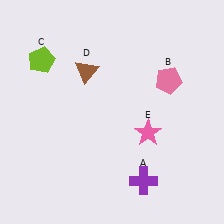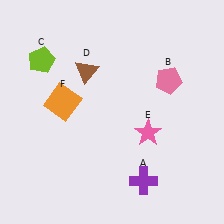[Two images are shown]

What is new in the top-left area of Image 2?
An orange square (F) was added in the top-left area of Image 2.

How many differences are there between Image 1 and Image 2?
There is 1 difference between the two images.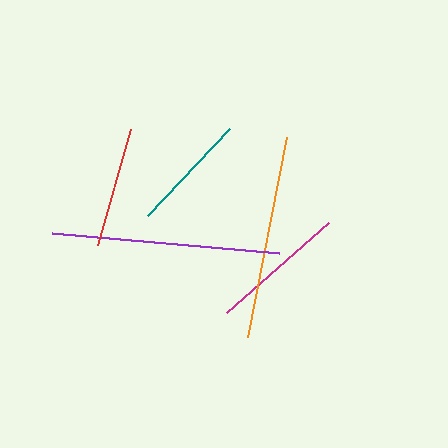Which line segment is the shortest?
The teal line is the shortest at approximately 119 pixels.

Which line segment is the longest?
The purple line is the longest at approximately 228 pixels.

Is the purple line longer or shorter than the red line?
The purple line is longer than the red line.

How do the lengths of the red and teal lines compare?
The red and teal lines are approximately the same length.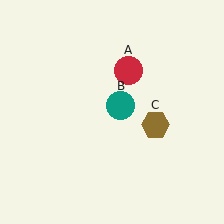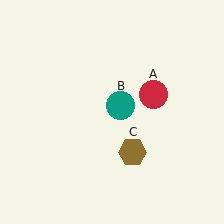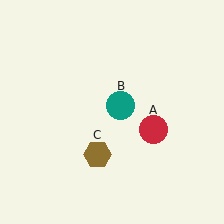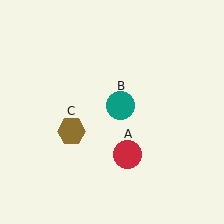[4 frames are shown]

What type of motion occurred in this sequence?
The red circle (object A), brown hexagon (object C) rotated clockwise around the center of the scene.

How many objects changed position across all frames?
2 objects changed position: red circle (object A), brown hexagon (object C).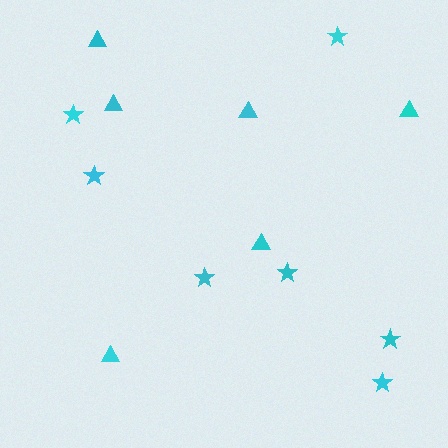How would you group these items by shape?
There are 2 groups: one group of stars (7) and one group of triangles (6).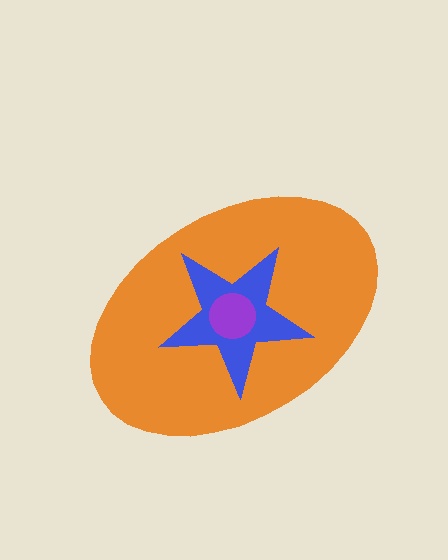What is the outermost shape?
The orange ellipse.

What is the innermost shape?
The purple circle.